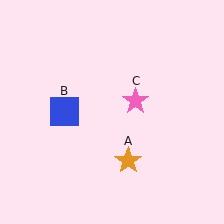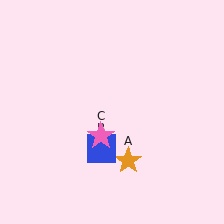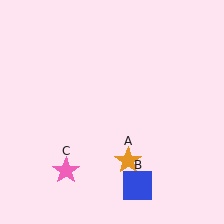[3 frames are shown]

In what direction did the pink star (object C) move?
The pink star (object C) moved down and to the left.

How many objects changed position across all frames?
2 objects changed position: blue square (object B), pink star (object C).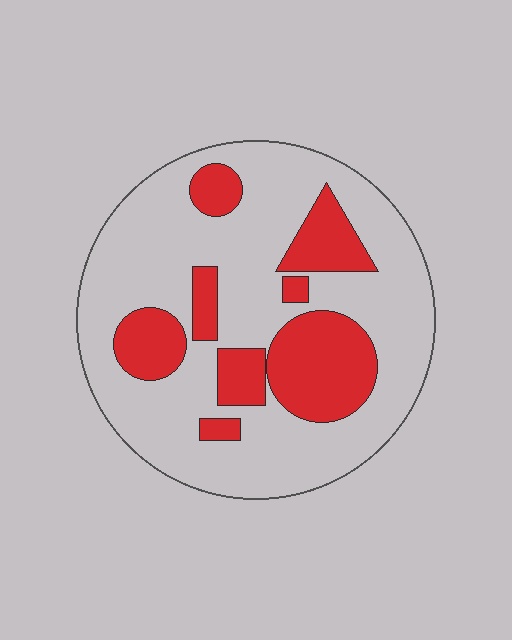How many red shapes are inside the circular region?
8.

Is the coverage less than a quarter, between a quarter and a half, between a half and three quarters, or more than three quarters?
Between a quarter and a half.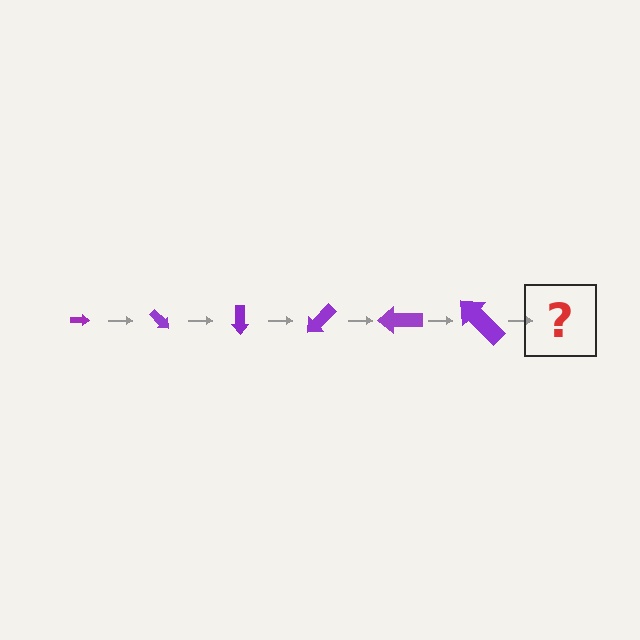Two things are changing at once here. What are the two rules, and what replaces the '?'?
The two rules are that the arrow grows larger each step and it rotates 45 degrees each step. The '?' should be an arrow, larger than the previous one and rotated 270 degrees from the start.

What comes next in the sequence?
The next element should be an arrow, larger than the previous one and rotated 270 degrees from the start.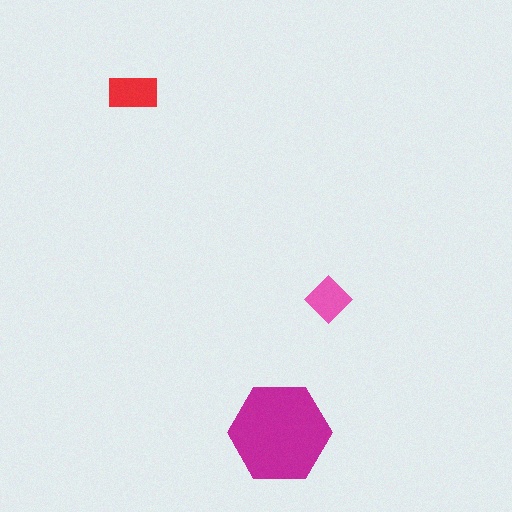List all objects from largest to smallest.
The magenta hexagon, the red rectangle, the pink diamond.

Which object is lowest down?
The magenta hexagon is bottommost.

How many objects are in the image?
There are 3 objects in the image.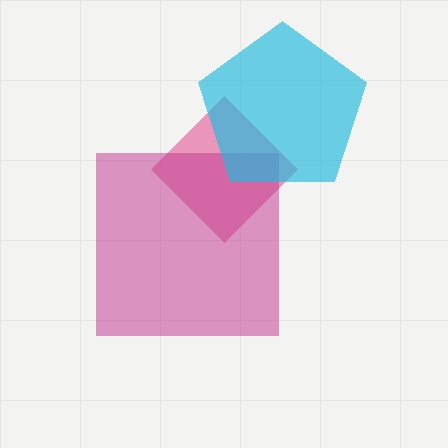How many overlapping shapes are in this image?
There are 3 overlapping shapes in the image.